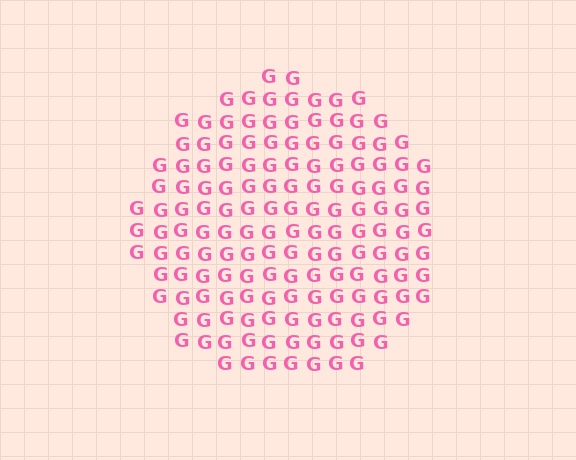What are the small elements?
The small elements are letter G's.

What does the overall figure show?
The overall figure shows a circle.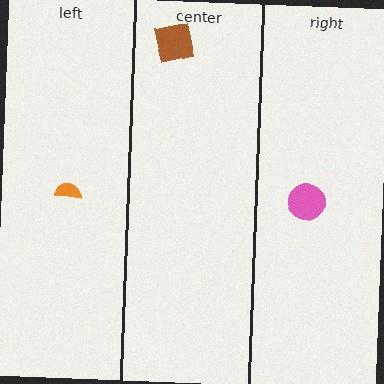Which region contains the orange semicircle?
The left region.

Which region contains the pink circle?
The right region.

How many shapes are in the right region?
1.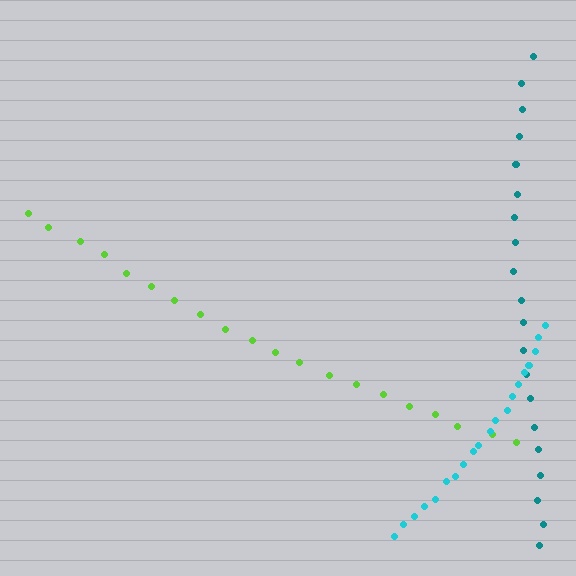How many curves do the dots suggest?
There are 3 distinct paths.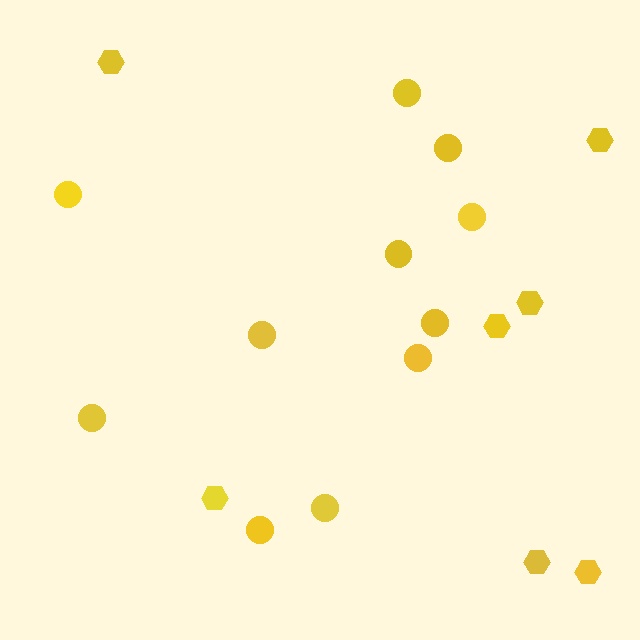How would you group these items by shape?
There are 2 groups: one group of hexagons (7) and one group of circles (11).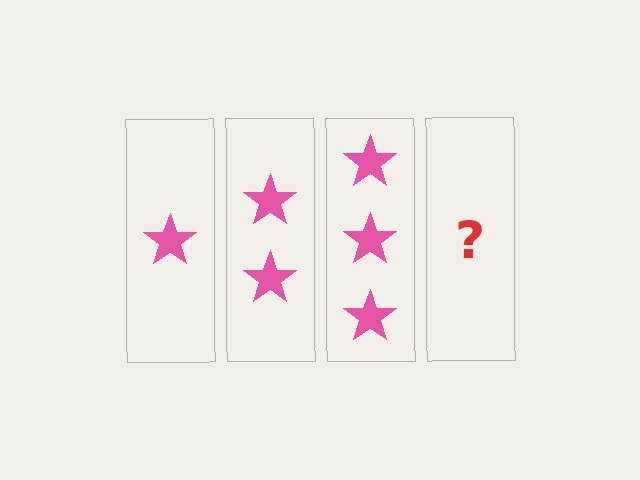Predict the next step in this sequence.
The next step is 4 stars.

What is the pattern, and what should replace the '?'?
The pattern is that each step adds one more star. The '?' should be 4 stars.